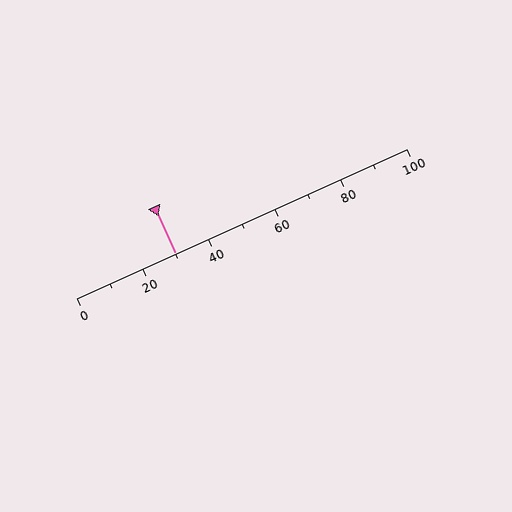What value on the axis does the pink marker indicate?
The marker indicates approximately 30.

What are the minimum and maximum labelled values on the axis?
The axis runs from 0 to 100.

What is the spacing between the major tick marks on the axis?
The major ticks are spaced 20 apart.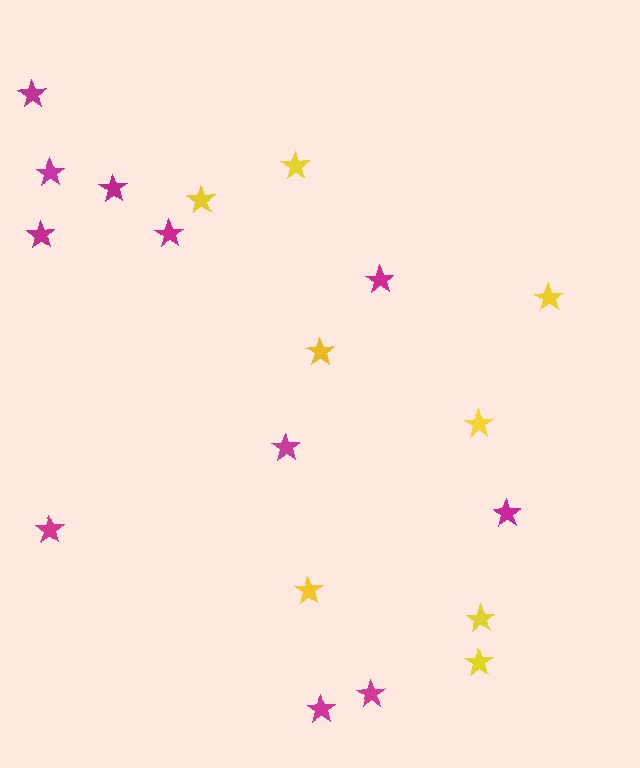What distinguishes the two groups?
There are 2 groups: one group of yellow stars (8) and one group of magenta stars (11).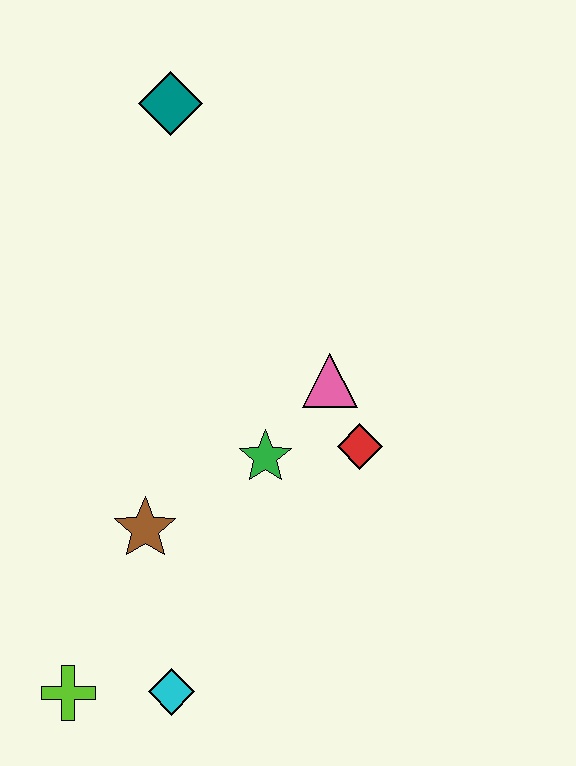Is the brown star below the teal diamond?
Yes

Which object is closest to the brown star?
The green star is closest to the brown star.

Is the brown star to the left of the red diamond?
Yes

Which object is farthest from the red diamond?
The teal diamond is farthest from the red diamond.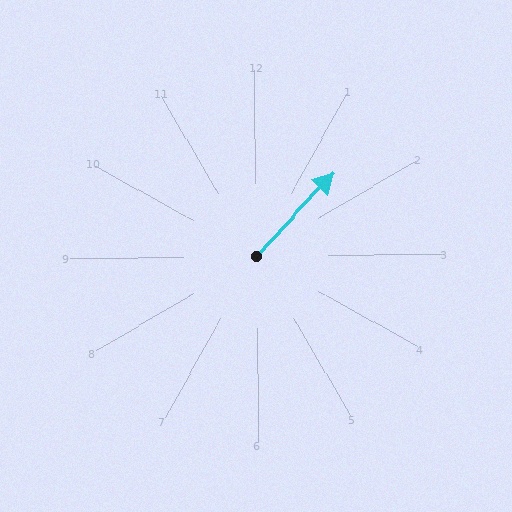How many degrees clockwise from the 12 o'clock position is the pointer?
Approximately 44 degrees.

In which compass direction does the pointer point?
Northeast.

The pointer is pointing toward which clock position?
Roughly 1 o'clock.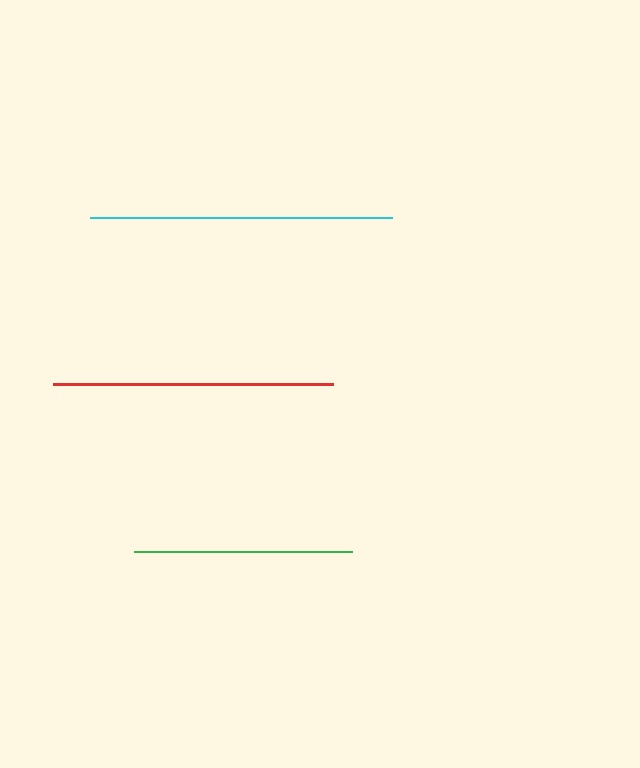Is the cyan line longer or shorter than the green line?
The cyan line is longer than the green line.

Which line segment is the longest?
The cyan line is the longest at approximately 302 pixels.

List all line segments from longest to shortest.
From longest to shortest: cyan, red, green.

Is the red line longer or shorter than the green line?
The red line is longer than the green line.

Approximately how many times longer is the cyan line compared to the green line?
The cyan line is approximately 1.4 times the length of the green line.